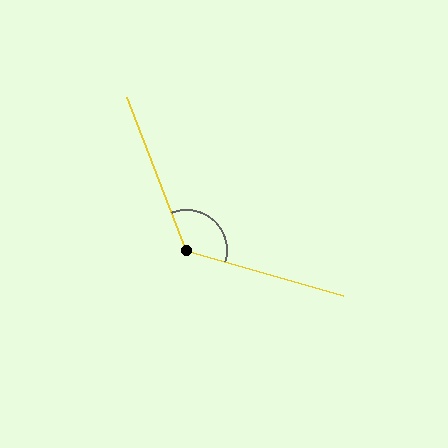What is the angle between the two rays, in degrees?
Approximately 127 degrees.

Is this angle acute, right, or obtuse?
It is obtuse.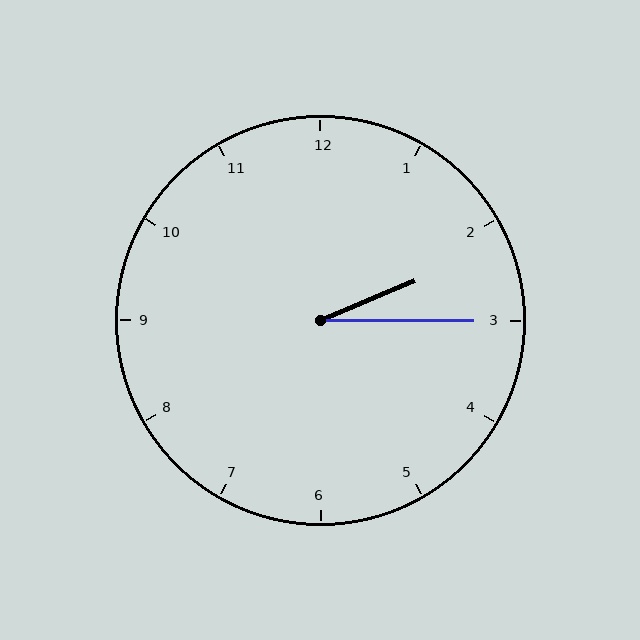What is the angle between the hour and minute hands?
Approximately 22 degrees.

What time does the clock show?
2:15.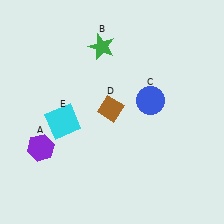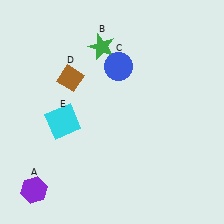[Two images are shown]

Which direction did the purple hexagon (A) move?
The purple hexagon (A) moved down.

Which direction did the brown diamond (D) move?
The brown diamond (D) moved left.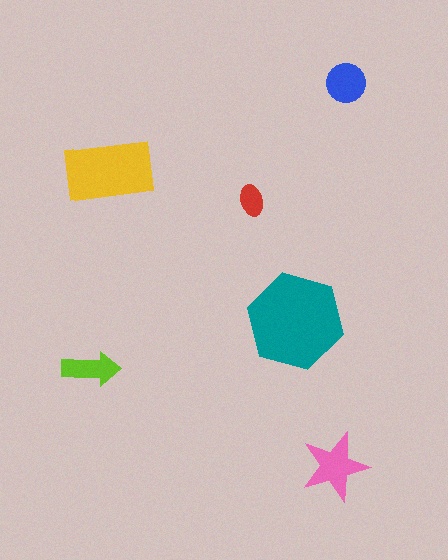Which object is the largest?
The teal hexagon.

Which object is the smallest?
The red ellipse.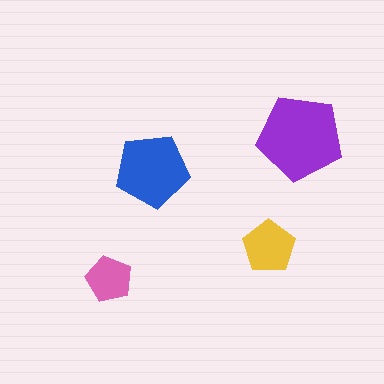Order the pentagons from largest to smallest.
the purple one, the blue one, the yellow one, the pink one.